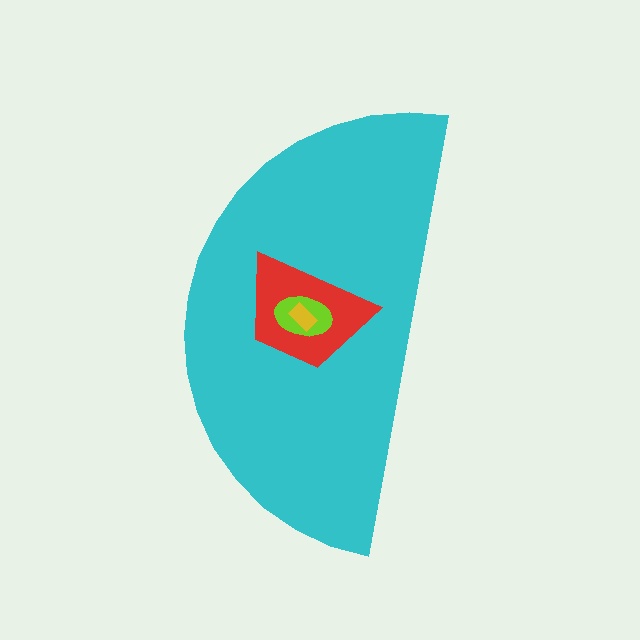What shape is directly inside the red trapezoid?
The lime ellipse.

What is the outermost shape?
The cyan semicircle.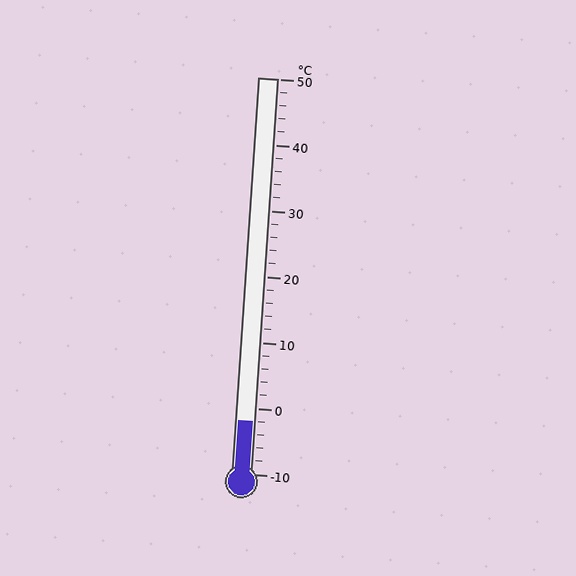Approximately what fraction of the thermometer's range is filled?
The thermometer is filled to approximately 15% of its range.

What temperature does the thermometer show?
The thermometer shows approximately -2°C.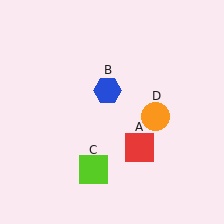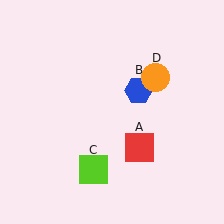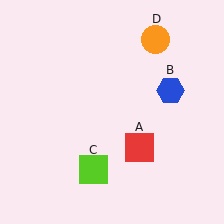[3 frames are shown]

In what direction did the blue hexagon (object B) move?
The blue hexagon (object B) moved right.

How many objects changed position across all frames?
2 objects changed position: blue hexagon (object B), orange circle (object D).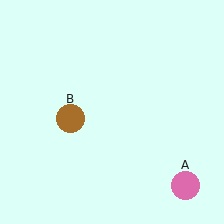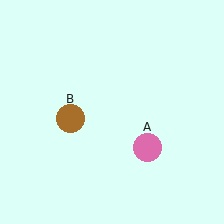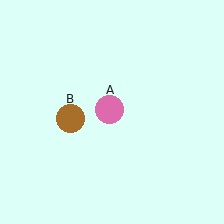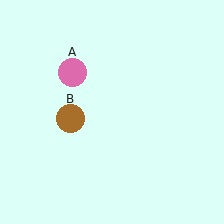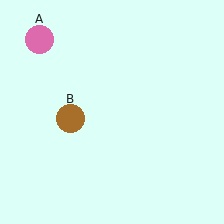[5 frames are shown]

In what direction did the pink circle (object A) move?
The pink circle (object A) moved up and to the left.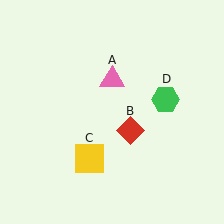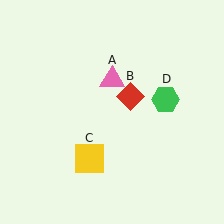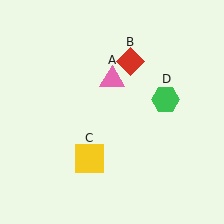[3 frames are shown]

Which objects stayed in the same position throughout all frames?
Pink triangle (object A) and yellow square (object C) and green hexagon (object D) remained stationary.